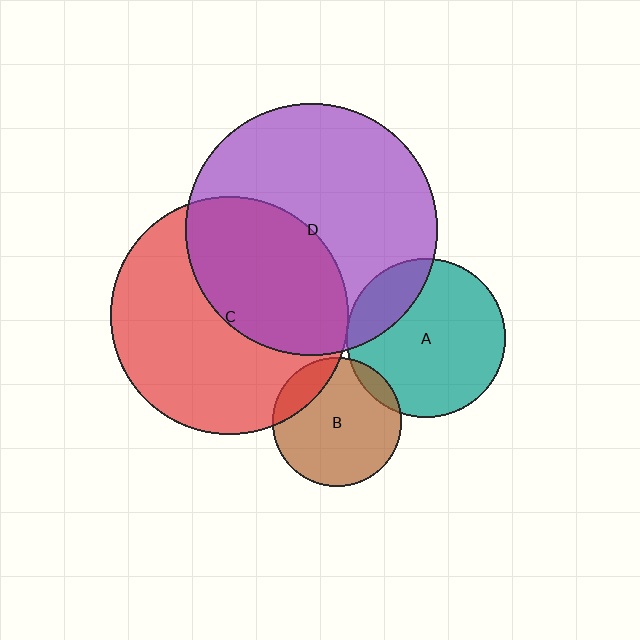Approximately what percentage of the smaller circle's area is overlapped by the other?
Approximately 5%.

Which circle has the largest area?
Circle D (purple).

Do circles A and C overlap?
Yes.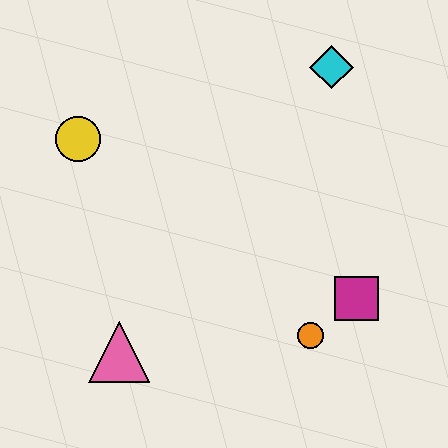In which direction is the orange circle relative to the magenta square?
The orange circle is to the left of the magenta square.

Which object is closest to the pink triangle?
The orange circle is closest to the pink triangle.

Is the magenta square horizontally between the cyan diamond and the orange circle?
No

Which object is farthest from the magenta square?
The yellow circle is farthest from the magenta square.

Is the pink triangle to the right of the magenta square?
No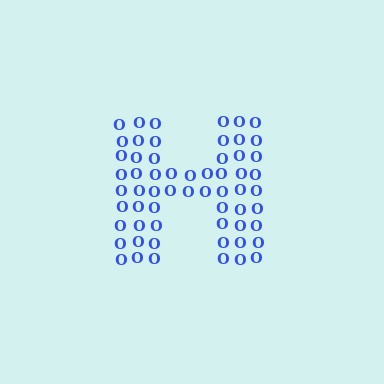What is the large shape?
The large shape is the letter H.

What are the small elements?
The small elements are letter O's.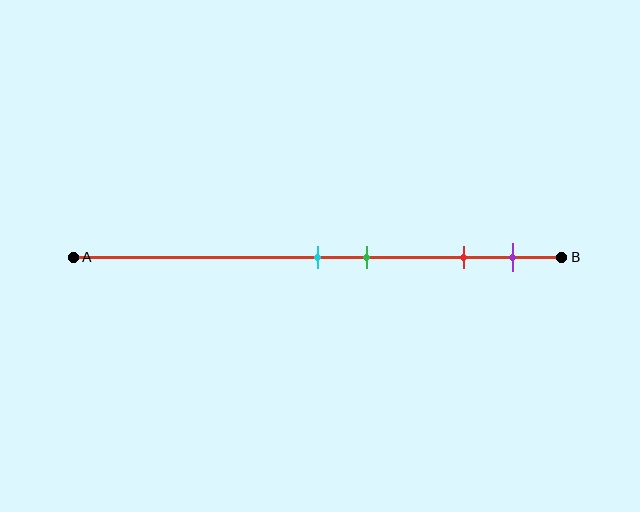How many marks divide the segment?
There are 4 marks dividing the segment.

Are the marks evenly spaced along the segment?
No, the marks are not evenly spaced.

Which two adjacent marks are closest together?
The cyan and green marks are the closest adjacent pair.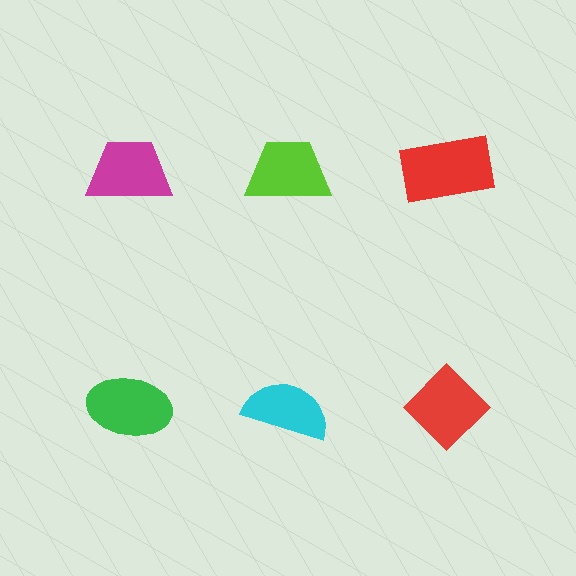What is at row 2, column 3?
A red diamond.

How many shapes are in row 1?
3 shapes.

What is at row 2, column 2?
A cyan semicircle.